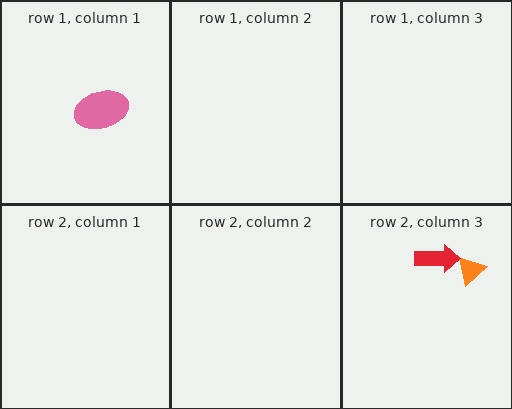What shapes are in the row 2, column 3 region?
The orange triangle, the red arrow.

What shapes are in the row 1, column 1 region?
The pink ellipse.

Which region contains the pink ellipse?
The row 1, column 1 region.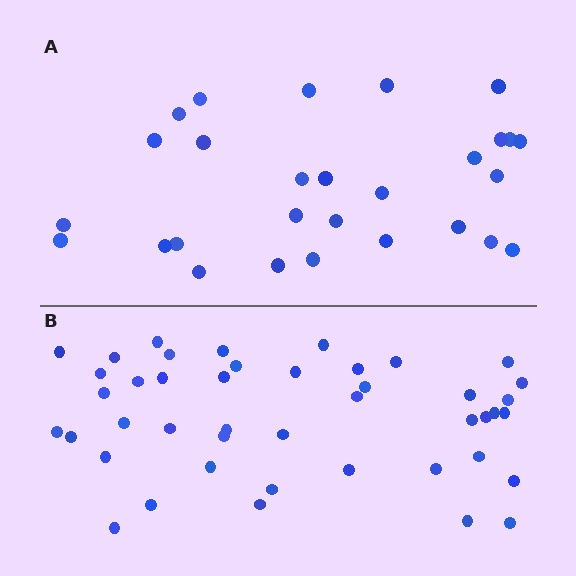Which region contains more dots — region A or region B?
Region B (the bottom region) has more dots.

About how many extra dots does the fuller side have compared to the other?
Region B has approximately 15 more dots than region A.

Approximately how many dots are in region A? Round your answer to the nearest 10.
About 30 dots. (The exact count is 28, which rounds to 30.)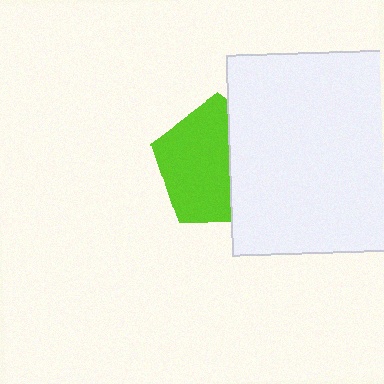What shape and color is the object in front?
The object in front is a white square.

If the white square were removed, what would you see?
You would see the complete lime pentagon.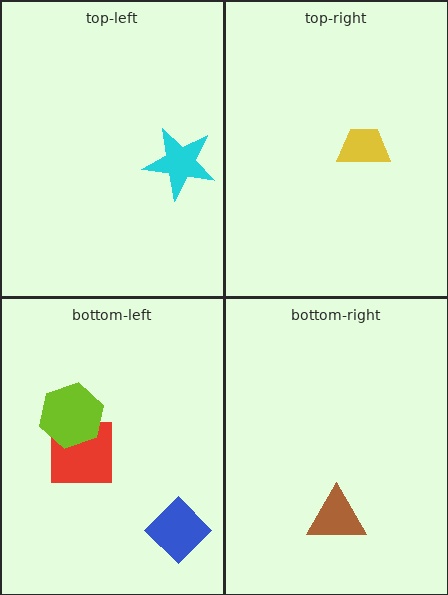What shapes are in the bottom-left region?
The red square, the lime hexagon, the blue diamond.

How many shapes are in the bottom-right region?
1.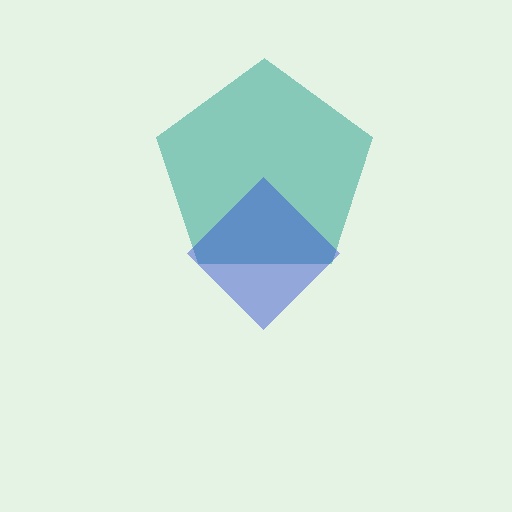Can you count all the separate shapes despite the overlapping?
Yes, there are 2 separate shapes.